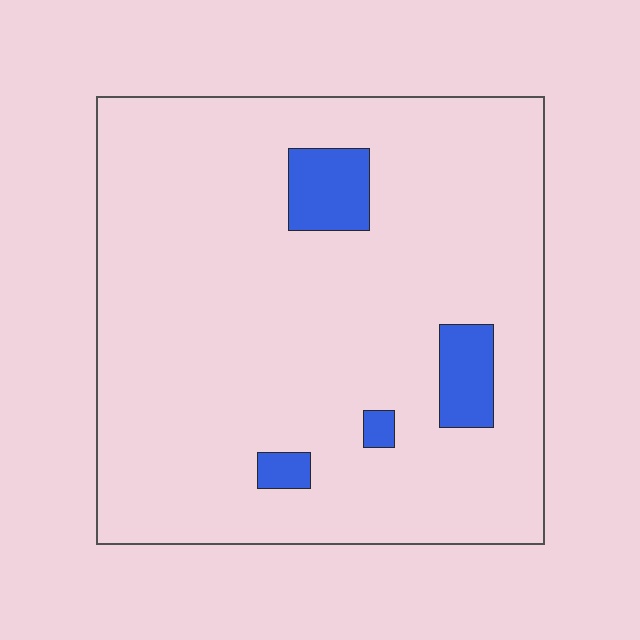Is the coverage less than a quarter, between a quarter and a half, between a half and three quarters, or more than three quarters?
Less than a quarter.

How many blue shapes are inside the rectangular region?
4.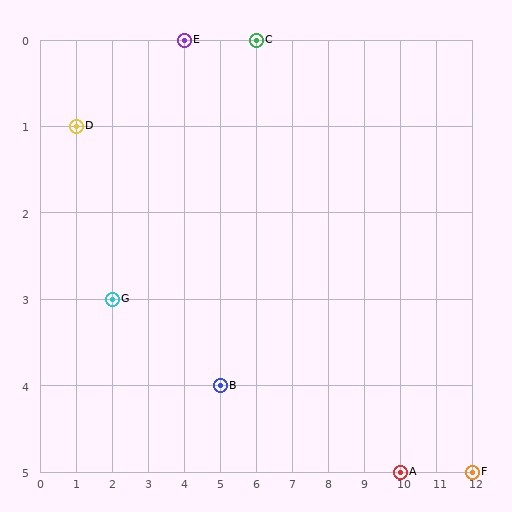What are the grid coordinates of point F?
Point F is at grid coordinates (12, 5).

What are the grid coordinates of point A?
Point A is at grid coordinates (10, 5).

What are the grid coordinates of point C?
Point C is at grid coordinates (6, 0).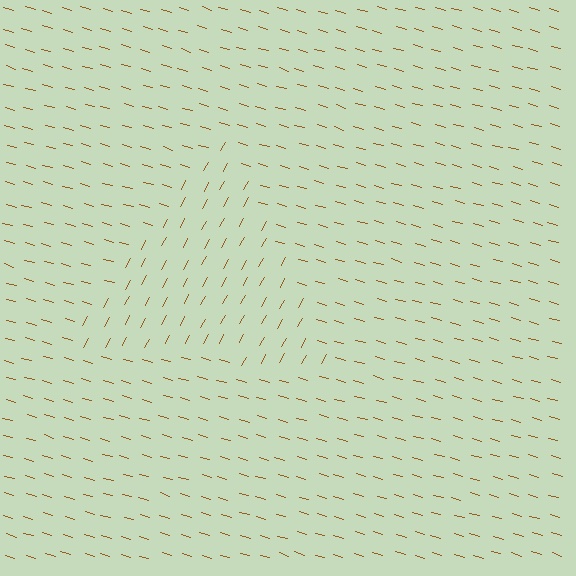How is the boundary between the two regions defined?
The boundary is defined purely by a change in line orientation (approximately 77 degrees difference). All lines are the same color and thickness.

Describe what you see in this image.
The image is filled with small brown line segments. A triangle region in the image has lines oriented differently from the surrounding lines, creating a visible texture boundary.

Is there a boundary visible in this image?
Yes, there is a texture boundary formed by a change in line orientation.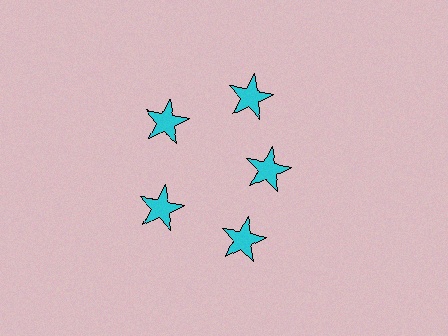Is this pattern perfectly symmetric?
No. The 5 cyan stars are arranged in a ring, but one element near the 3 o'clock position is pulled inward toward the center, breaking the 5-fold rotational symmetry.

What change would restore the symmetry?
The symmetry would be restored by moving it outward, back onto the ring so that all 5 stars sit at equal angles and equal distance from the center.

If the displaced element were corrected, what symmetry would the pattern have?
It would have 5-fold rotational symmetry — the pattern would map onto itself every 72 degrees.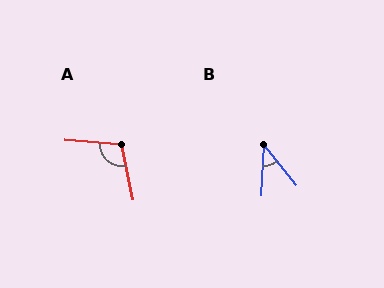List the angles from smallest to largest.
B (41°), A (107°).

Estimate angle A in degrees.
Approximately 107 degrees.